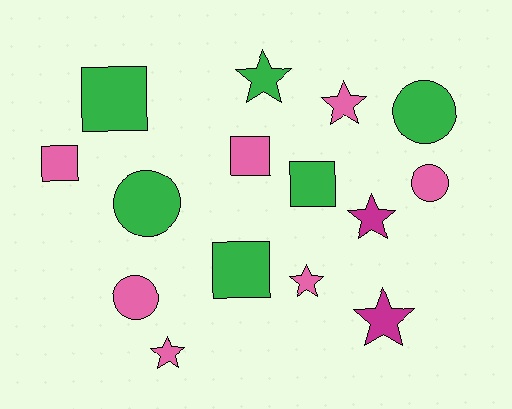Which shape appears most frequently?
Star, with 6 objects.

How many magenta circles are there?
There are no magenta circles.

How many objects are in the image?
There are 15 objects.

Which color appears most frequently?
Pink, with 7 objects.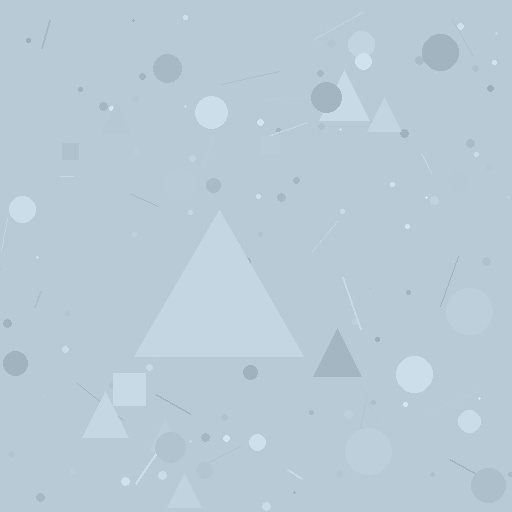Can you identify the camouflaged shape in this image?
The camouflaged shape is a triangle.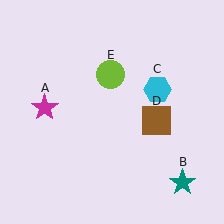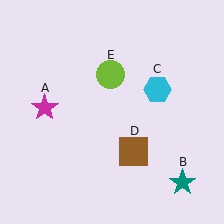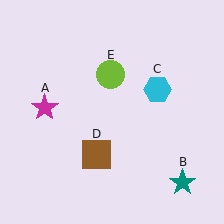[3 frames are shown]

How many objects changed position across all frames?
1 object changed position: brown square (object D).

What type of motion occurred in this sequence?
The brown square (object D) rotated clockwise around the center of the scene.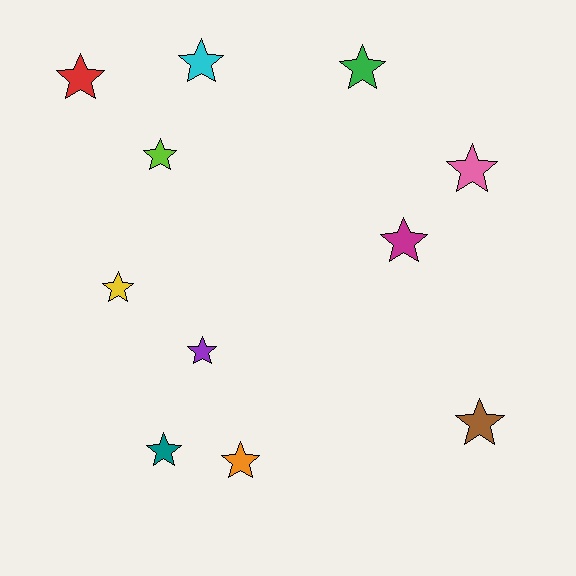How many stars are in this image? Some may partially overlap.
There are 11 stars.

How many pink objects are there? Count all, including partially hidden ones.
There is 1 pink object.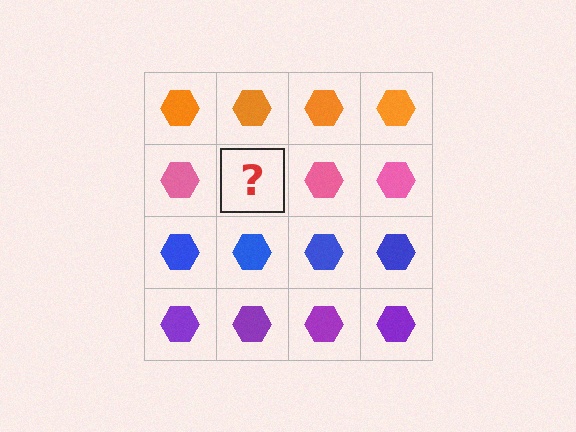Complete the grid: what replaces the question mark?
The question mark should be replaced with a pink hexagon.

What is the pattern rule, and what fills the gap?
The rule is that each row has a consistent color. The gap should be filled with a pink hexagon.